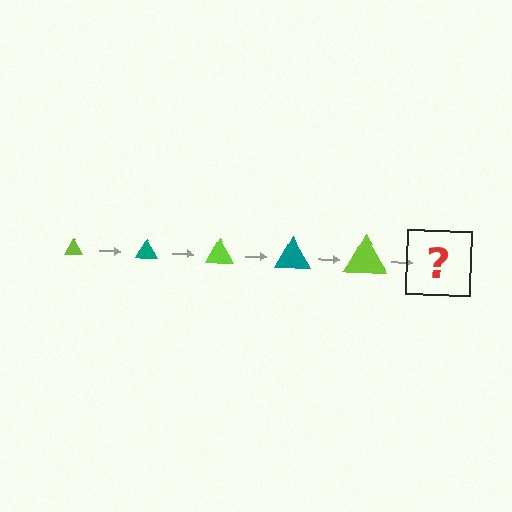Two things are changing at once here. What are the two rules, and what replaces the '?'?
The two rules are that the triangle grows larger each step and the color cycles through lime and teal. The '?' should be a teal triangle, larger than the previous one.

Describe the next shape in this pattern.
It should be a teal triangle, larger than the previous one.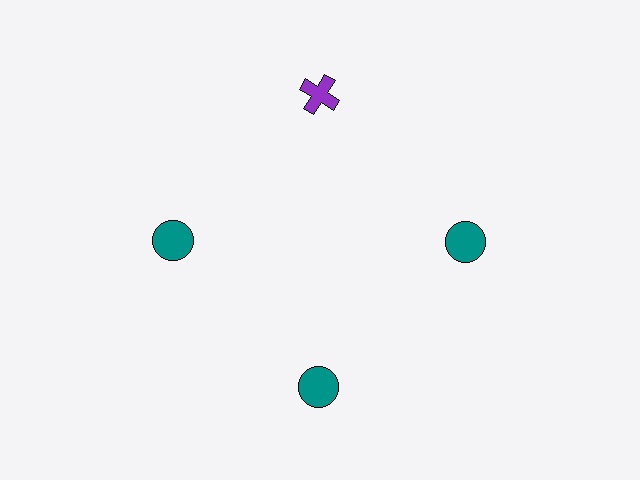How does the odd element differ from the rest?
It differs in both color (purple instead of teal) and shape (cross instead of circle).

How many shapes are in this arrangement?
There are 4 shapes arranged in a ring pattern.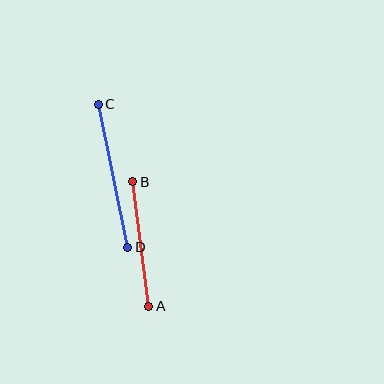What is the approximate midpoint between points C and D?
The midpoint is at approximately (113, 176) pixels.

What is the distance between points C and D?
The distance is approximately 146 pixels.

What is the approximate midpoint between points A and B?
The midpoint is at approximately (141, 244) pixels.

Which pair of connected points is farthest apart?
Points C and D are farthest apart.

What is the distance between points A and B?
The distance is approximately 125 pixels.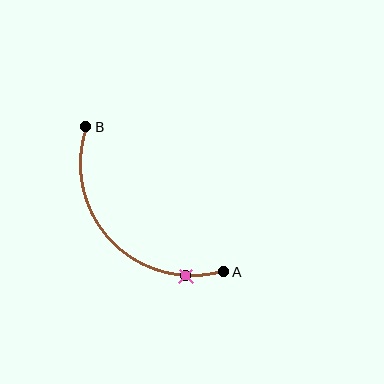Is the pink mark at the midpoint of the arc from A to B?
No. The pink mark lies on the arc but is closer to endpoint A. The arc midpoint would be at the point on the curve equidistant along the arc from both A and B.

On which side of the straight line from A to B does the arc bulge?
The arc bulges below and to the left of the straight line connecting A and B.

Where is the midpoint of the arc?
The arc midpoint is the point on the curve farthest from the straight line joining A and B. It sits below and to the left of that line.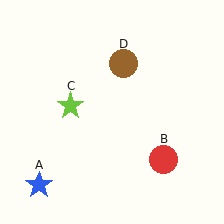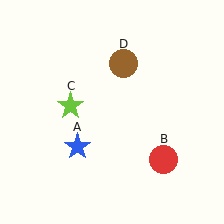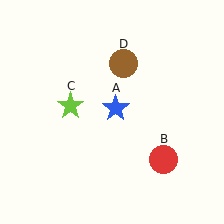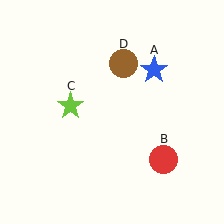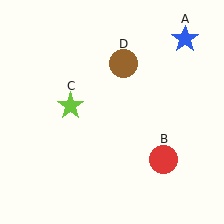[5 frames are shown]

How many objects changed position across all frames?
1 object changed position: blue star (object A).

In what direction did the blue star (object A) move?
The blue star (object A) moved up and to the right.